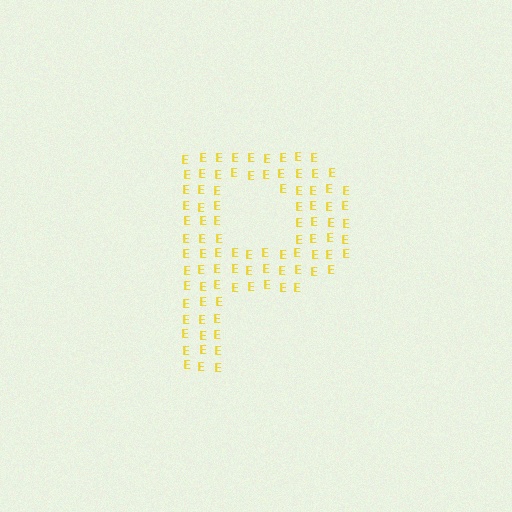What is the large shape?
The large shape is the letter P.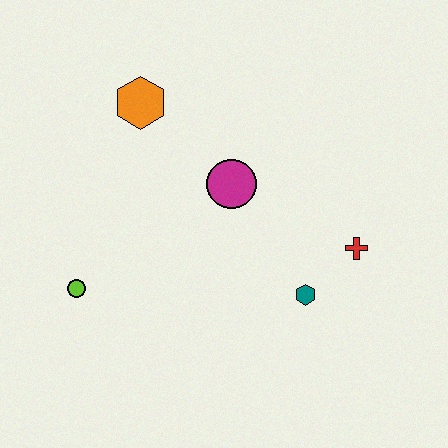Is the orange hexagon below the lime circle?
No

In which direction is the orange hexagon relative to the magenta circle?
The orange hexagon is to the left of the magenta circle.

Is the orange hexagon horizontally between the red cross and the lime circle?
Yes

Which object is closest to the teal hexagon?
The red cross is closest to the teal hexagon.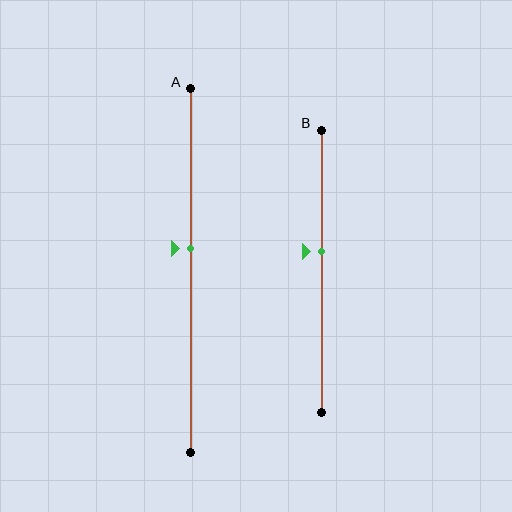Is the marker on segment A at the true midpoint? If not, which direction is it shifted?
No, the marker on segment A is shifted upward by about 6% of the segment length.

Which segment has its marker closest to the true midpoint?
Segment A has its marker closest to the true midpoint.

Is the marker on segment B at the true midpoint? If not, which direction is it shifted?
No, the marker on segment B is shifted upward by about 7% of the segment length.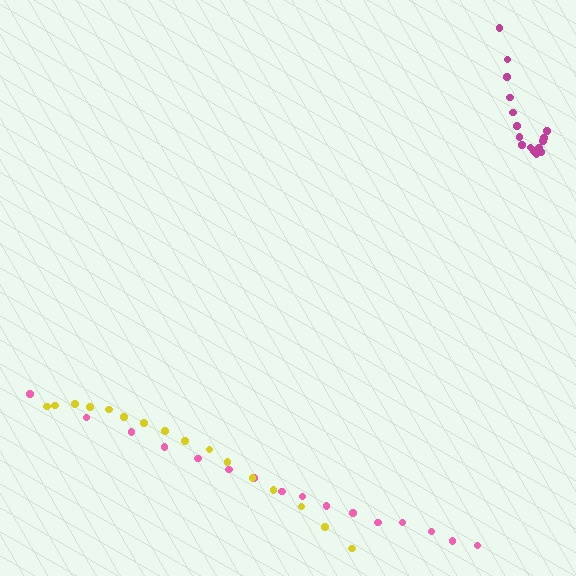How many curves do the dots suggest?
There are 3 distinct paths.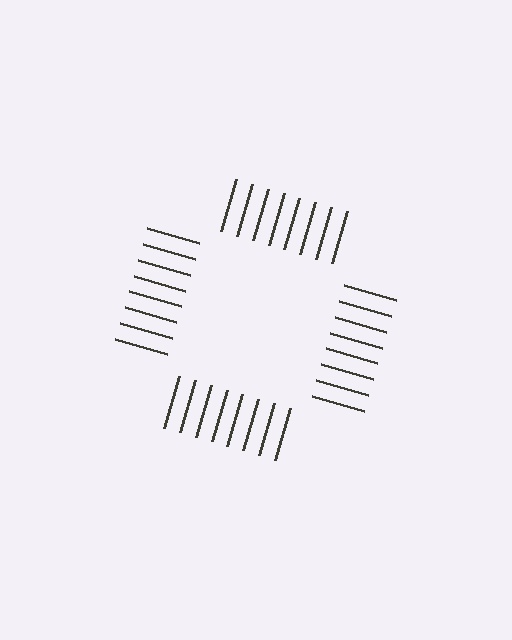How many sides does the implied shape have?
4 sides — the line-ends trace a square.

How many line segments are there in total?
32 — 8 along each of the 4 edges.